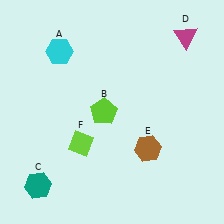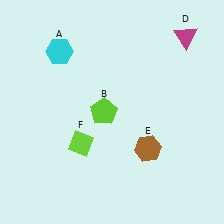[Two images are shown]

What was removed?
The teal hexagon (C) was removed in Image 2.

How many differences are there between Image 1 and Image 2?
There is 1 difference between the two images.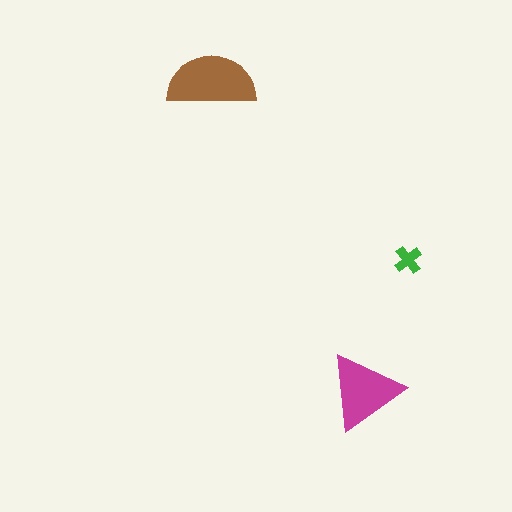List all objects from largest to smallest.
The brown semicircle, the magenta triangle, the green cross.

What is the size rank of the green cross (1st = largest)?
3rd.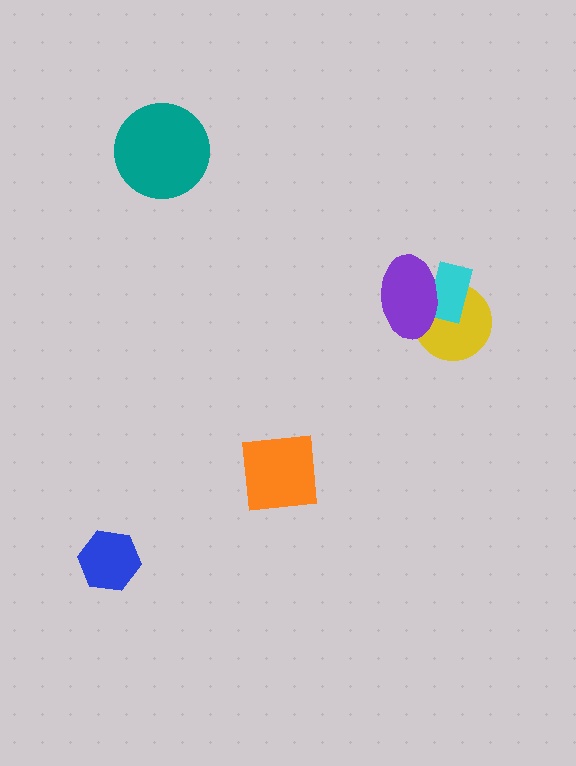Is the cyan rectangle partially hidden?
Yes, it is partially covered by another shape.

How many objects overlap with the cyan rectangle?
2 objects overlap with the cyan rectangle.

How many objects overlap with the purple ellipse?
2 objects overlap with the purple ellipse.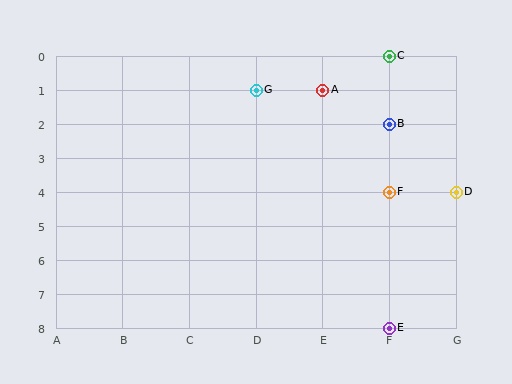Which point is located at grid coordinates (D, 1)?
Point G is at (D, 1).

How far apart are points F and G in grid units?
Points F and G are 2 columns and 3 rows apart (about 3.6 grid units diagonally).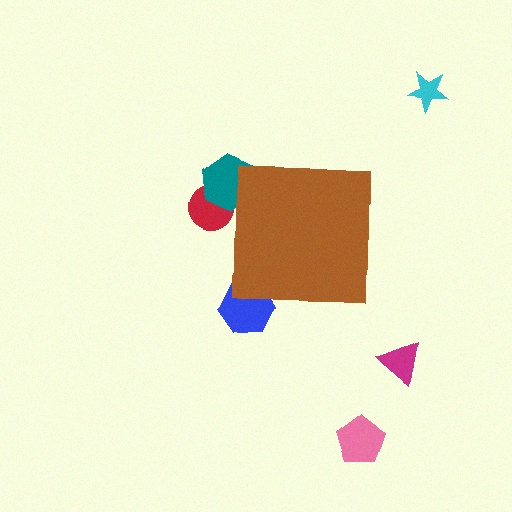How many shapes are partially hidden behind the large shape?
3 shapes are partially hidden.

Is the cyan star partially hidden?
No, the cyan star is fully visible.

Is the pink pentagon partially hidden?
No, the pink pentagon is fully visible.